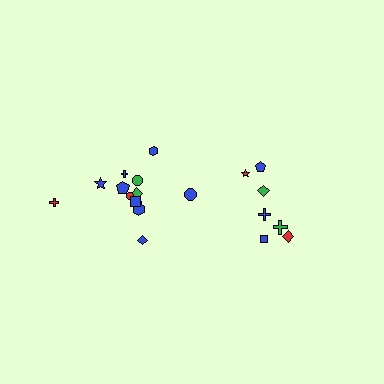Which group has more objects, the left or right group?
The left group.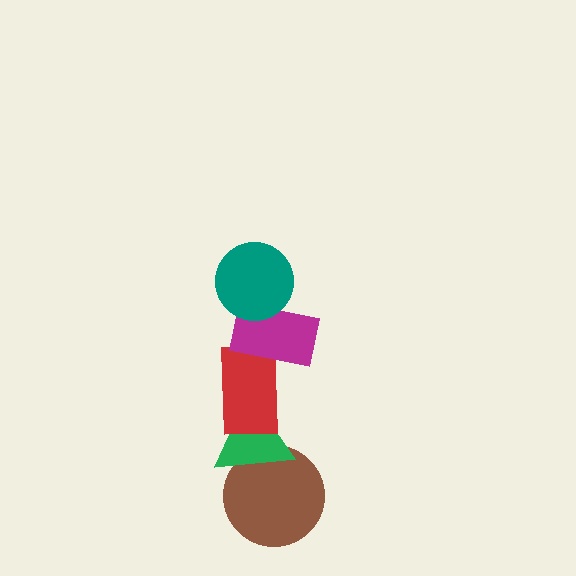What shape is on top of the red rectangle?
The magenta rectangle is on top of the red rectangle.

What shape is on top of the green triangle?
The red rectangle is on top of the green triangle.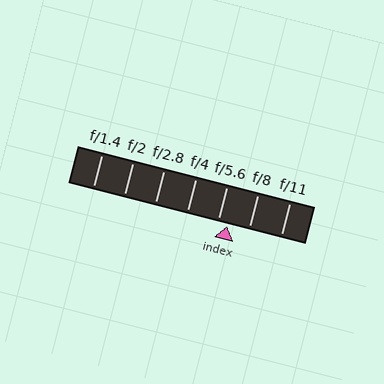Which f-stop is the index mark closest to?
The index mark is closest to f/5.6.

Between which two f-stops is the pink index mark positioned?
The index mark is between f/5.6 and f/8.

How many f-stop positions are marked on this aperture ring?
There are 7 f-stop positions marked.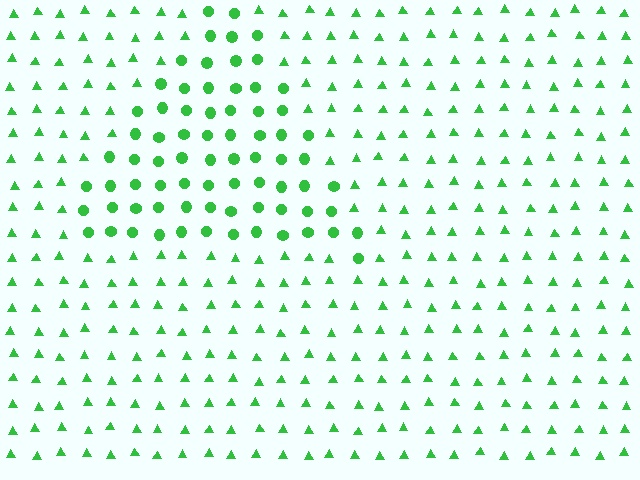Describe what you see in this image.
The image is filled with small green elements arranged in a uniform grid. A triangle-shaped region contains circles, while the surrounding area contains triangles. The boundary is defined purely by the change in element shape.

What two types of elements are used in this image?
The image uses circles inside the triangle region and triangles outside it.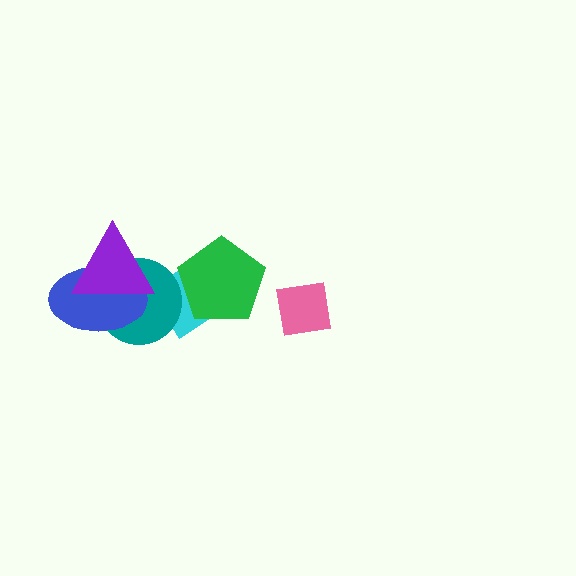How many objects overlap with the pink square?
0 objects overlap with the pink square.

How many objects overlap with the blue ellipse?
2 objects overlap with the blue ellipse.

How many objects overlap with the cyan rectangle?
2 objects overlap with the cyan rectangle.